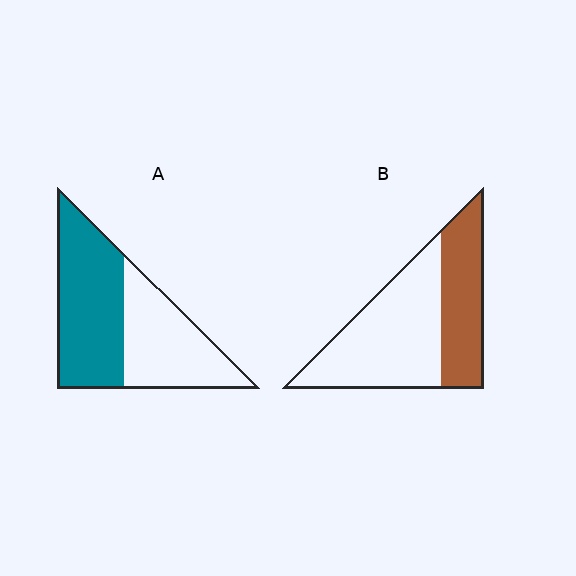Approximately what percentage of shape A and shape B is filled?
A is approximately 55% and B is approximately 40%.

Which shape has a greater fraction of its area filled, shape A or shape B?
Shape A.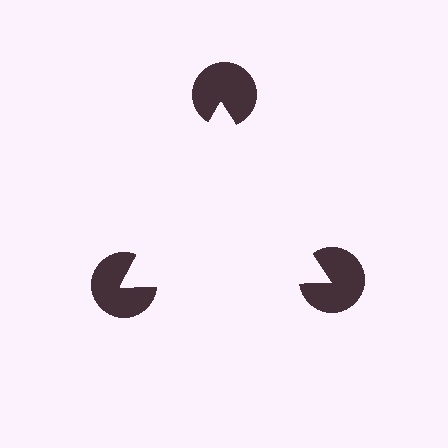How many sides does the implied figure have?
3 sides.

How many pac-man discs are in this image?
There are 3 — one at each vertex of the illusory triangle.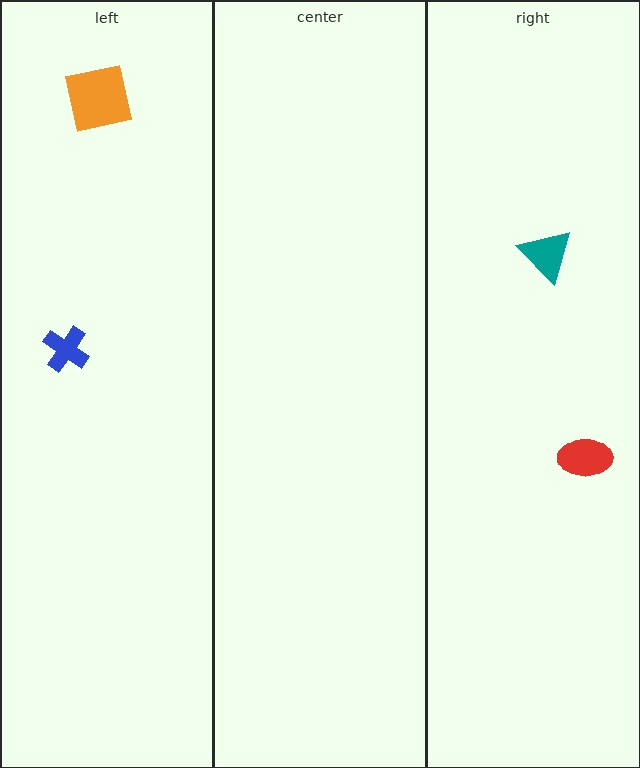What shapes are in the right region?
The teal triangle, the red ellipse.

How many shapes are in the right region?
2.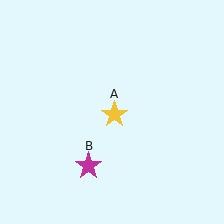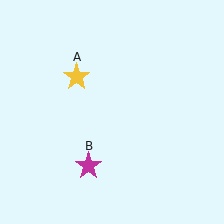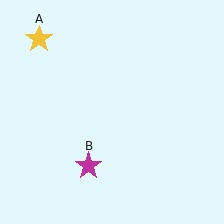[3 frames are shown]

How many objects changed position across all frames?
1 object changed position: yellow star (object A).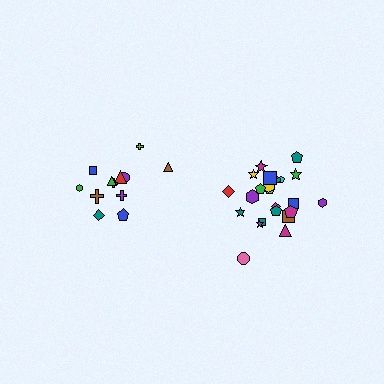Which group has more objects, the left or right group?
The right group.